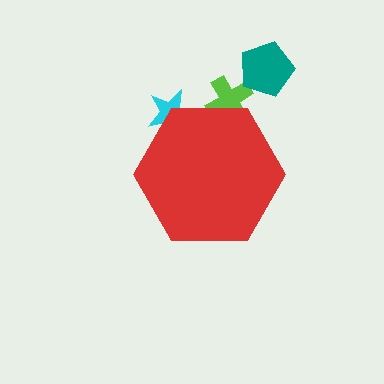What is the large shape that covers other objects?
A red hexagon.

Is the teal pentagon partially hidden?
No, the teal pentagon is fully visible.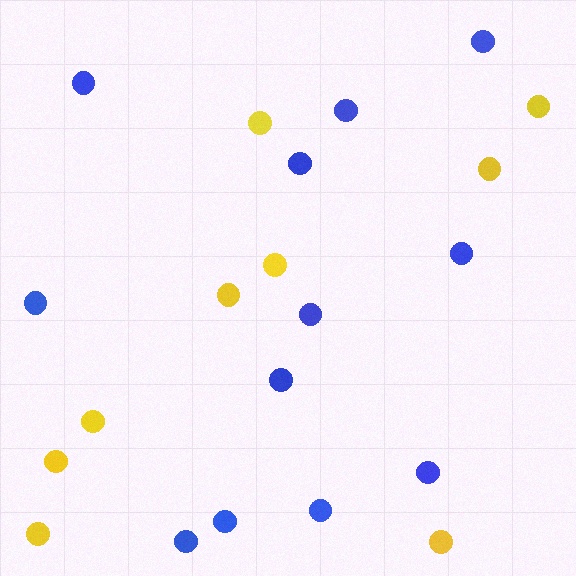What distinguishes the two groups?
There are 2 groups: one group of blue circles (12) and one group of yellow circles (9).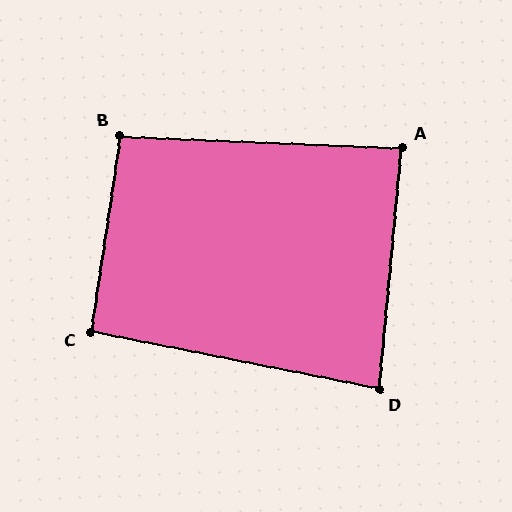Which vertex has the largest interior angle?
B, at approximately 96 degrees.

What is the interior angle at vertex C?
Approximately 93 degrees (approximately right).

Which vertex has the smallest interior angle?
D, at approximately 84 degrees.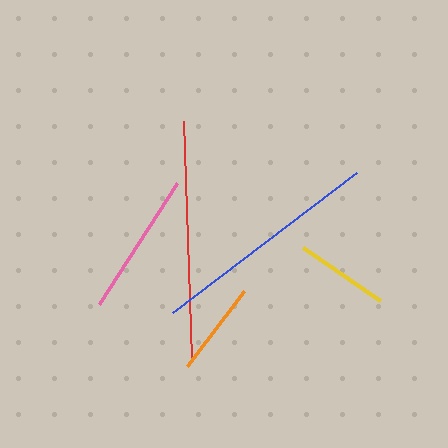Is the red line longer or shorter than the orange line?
The red line is longer than the orange line.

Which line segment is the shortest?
The yellow line is the shortest at approximately 93 pixels.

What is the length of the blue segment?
The blue segment is approximately 230 pixels long.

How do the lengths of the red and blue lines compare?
The red and blue lines are approximately the same length.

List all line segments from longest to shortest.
From longest to shortest: red, blue, pink, orange, yellow.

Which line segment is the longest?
The red line is the longest at approximately 238 pixels.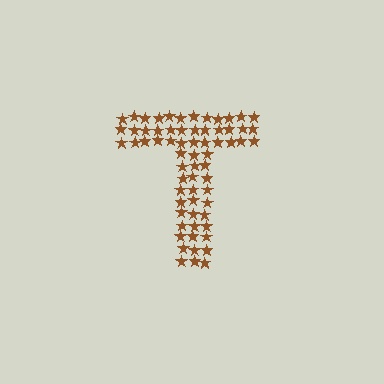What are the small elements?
The small elements are stars.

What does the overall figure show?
The overall figure shows the letter T.